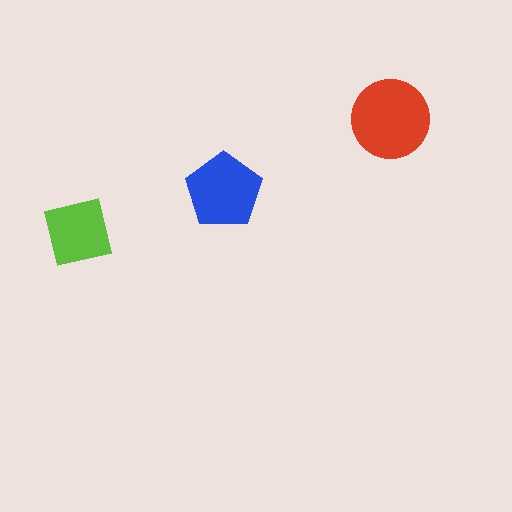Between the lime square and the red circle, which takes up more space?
The red circle.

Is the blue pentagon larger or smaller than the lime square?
Larger.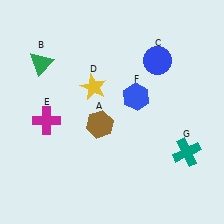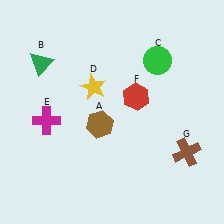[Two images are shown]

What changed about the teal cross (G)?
In Image 1, G is teal. In Image 2, it changed to brown.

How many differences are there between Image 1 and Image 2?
There are 3 differences between the two images.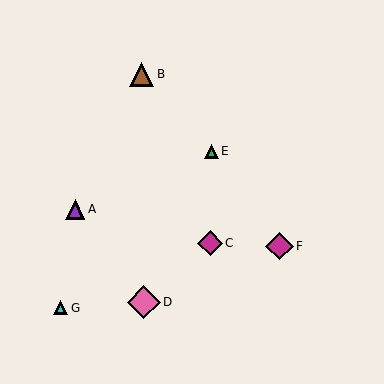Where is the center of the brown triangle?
The center of the brown triangle is at (142, 74).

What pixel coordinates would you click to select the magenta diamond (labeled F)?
Click at (280, 246) to select the magenta diamond F.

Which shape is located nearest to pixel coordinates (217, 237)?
The magenta diamond (labeled C) at (210, 243) is nearest to that location.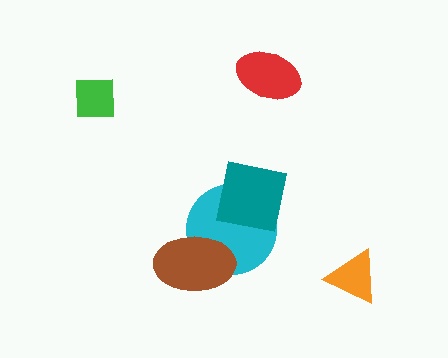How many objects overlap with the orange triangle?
0 objects overlap with the orange triangle.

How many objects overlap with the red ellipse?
0 objects overlap with the red ellipse.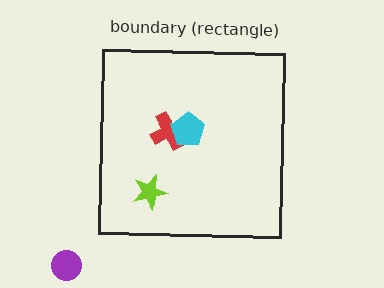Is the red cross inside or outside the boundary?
Inside.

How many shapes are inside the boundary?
3 inside, 1 outside.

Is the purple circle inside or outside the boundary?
Outside.